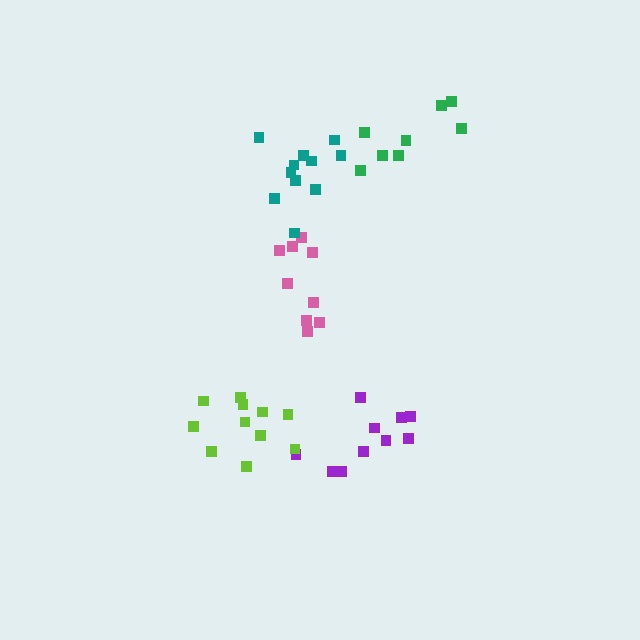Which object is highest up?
The green cluster is topmost.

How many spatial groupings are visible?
There are 5 spatial groupings.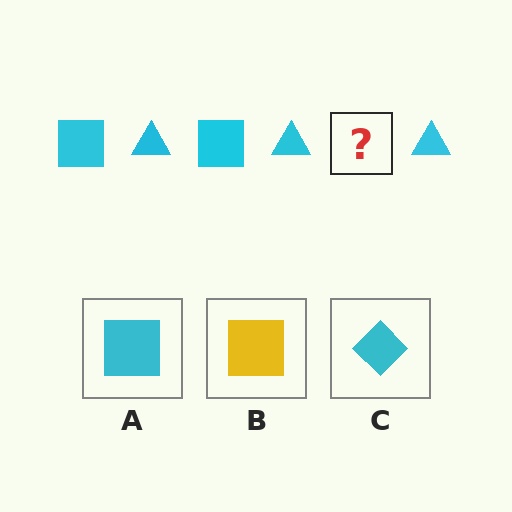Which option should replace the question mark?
Option A.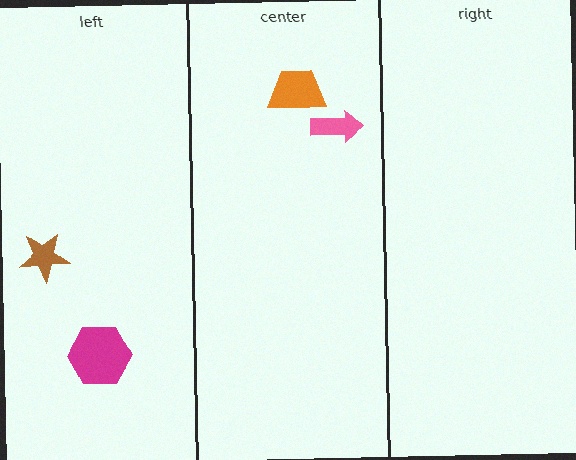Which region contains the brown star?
The left region.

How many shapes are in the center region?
2.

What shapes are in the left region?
The magenta hexagon, the brown star.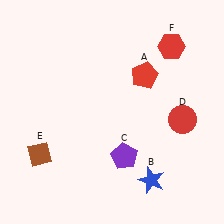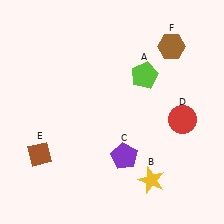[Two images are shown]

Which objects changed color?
A changed from red to lime. B changed from blue to yellow. F changed from red to brown.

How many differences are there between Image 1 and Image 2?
There are 3 differences between the two images.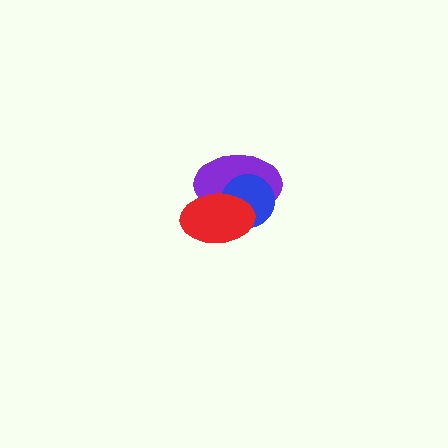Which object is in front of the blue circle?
The red ellipse is in front of the blue circle.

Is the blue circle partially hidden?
Yes, it is partially covered by another shape.